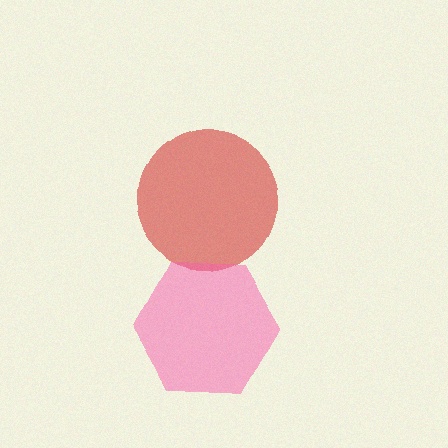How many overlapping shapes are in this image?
There are 2 overlapping shapes in the image.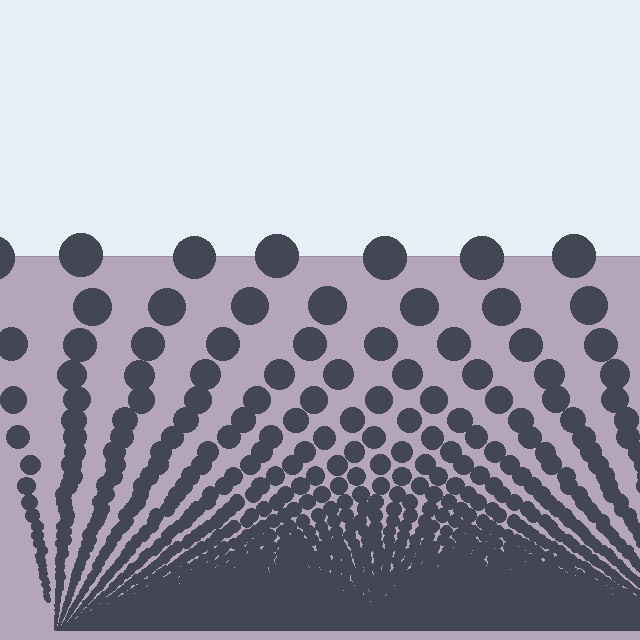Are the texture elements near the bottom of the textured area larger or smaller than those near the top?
Smaller. The gradient is inverted — elements near the bottom are smaller and denser.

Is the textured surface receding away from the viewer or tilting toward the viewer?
The surface appears to tilt toward the viewer. Texture elements get larger and sparser toward the top.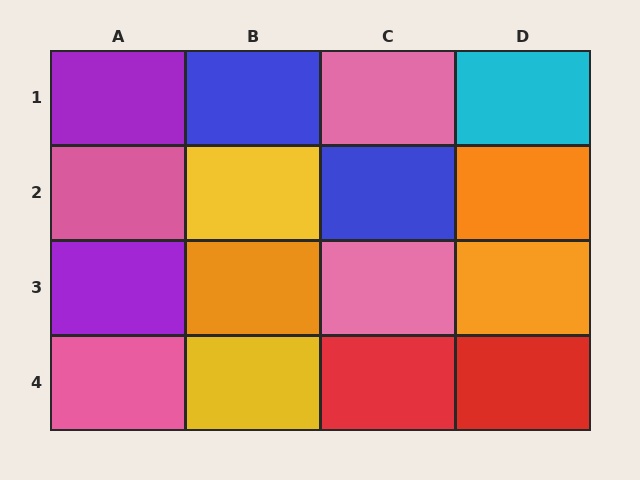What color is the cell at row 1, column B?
Blue.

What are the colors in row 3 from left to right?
Purple, orange, pink, orange.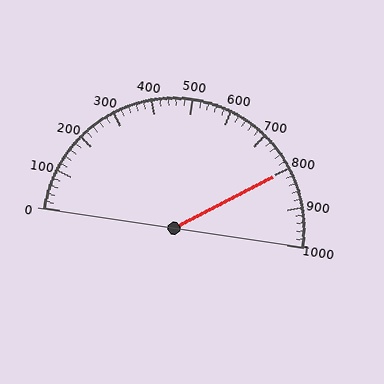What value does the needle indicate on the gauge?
The needle indicates approximately 800.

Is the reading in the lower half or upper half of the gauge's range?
The reading is in the upper half of the range (0 to 1000).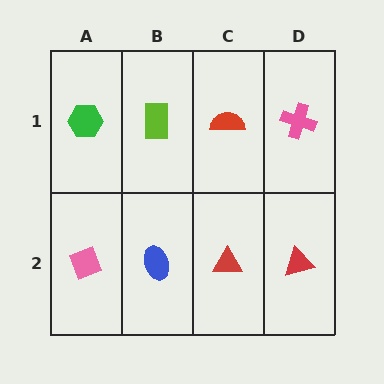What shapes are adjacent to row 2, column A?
A green hexagon (row 1, column A), a blue ellipse (row 2, column B).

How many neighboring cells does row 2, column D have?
2.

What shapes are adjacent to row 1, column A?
A pink diamond (row 2, column A), a lime rectangle (row 1, column B).